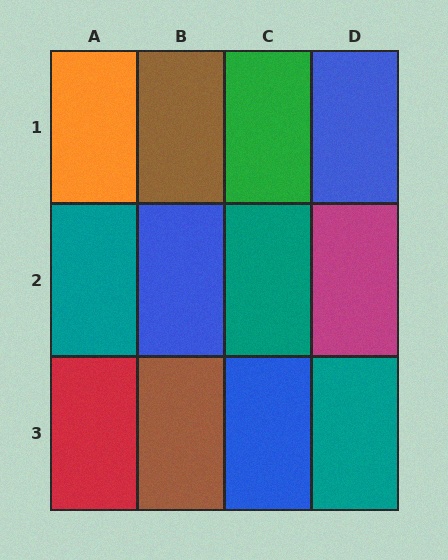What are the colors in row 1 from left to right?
Orange, brown, green, blue.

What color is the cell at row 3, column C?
Blue.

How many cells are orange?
1 cell is orange.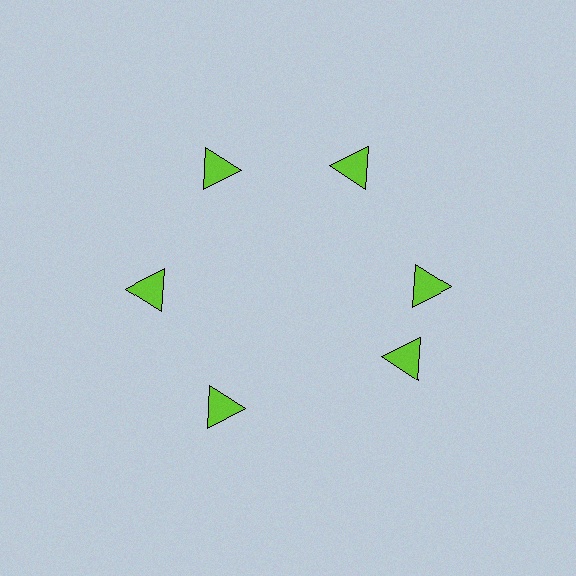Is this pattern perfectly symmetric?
No. The 6 lime triangles are arranged in a ring, but one element near the 5 o'clock position is rotated out of alignment along the ring, breaking the 6-fold rotational symmetry.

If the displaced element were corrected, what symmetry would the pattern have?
It would have 6-fold rotational symmetry — the pattern would map onto itself every 60 degrees.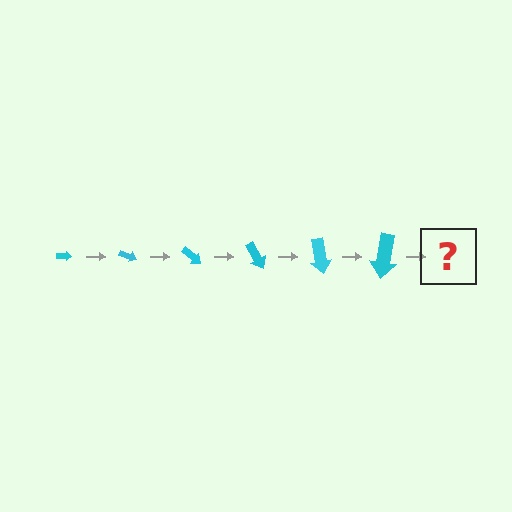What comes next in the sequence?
The next element should be an arrow, larger than the previous one and rotated 120 degrees from the start.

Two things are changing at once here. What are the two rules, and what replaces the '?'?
The two rules are that the arrow grows larger each step and it rotates 20 degrees each step. The '?' should be an arrow, larger than the previous one and rotated 120 degrees from the start.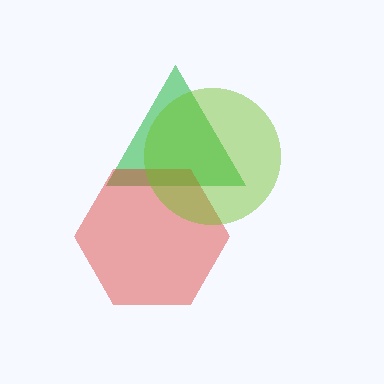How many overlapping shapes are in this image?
There are 3 overlapping shapes in the image.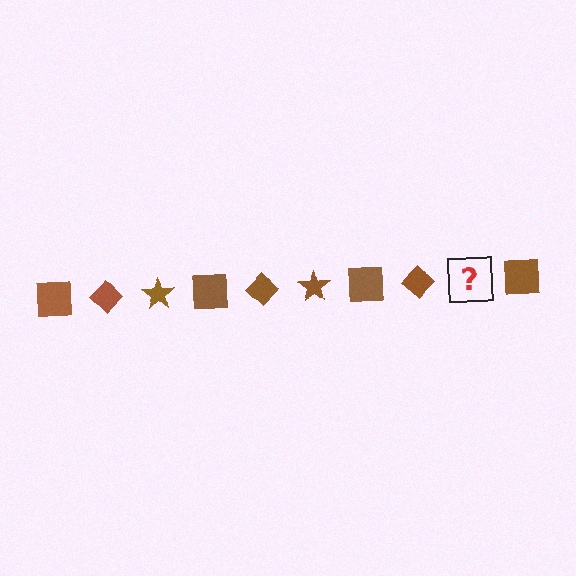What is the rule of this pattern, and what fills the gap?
The rule is that the pattern cycles through square, diamond, star shapes in brown. The gap should be filled with a brown star.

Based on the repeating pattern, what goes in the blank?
The blank should be a brown star.